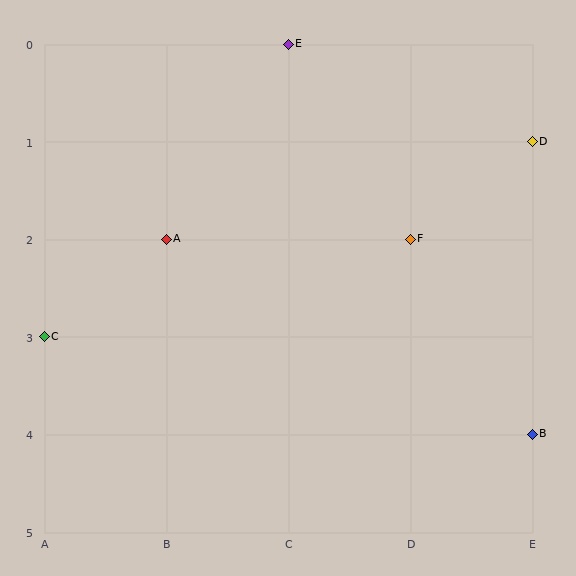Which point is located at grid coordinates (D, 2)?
Point F is at (D, 2).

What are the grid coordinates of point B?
Point B is at grid coordinates (E, 4).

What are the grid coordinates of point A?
Point A is at grid coordinates (B, 2).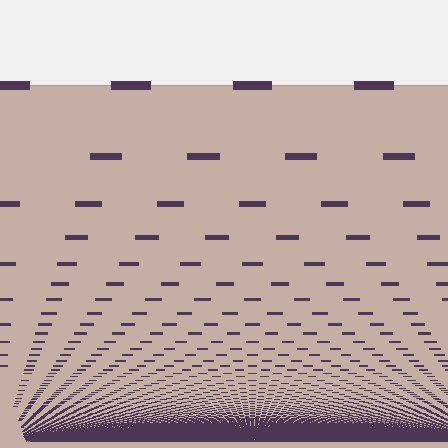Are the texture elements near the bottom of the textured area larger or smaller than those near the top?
Smaller. The gradient is inverted — elements near the bottom are smaller and denser.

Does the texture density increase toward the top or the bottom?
Density increases toward the bottom.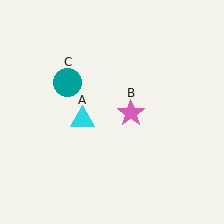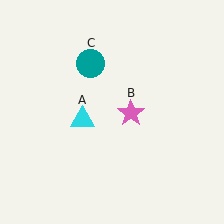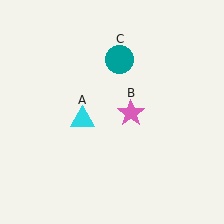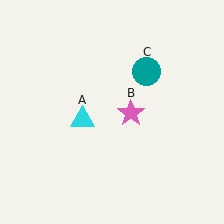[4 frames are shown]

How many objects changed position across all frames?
1 object changed position: teal circle (object C).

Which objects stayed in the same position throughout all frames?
Cyan triangle (object A) and pink star (object B) remained stationary.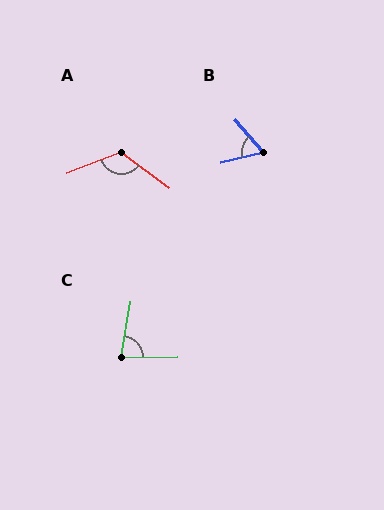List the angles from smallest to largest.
B (63°), C (79°), A (123°).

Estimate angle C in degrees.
Approximately 79 degrees.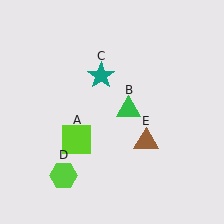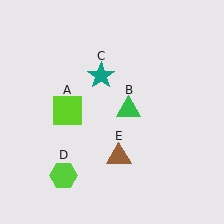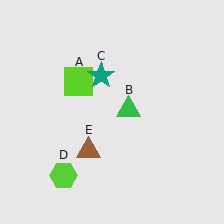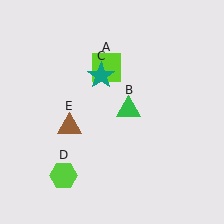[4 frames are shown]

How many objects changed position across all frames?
2 objects changed position: lime square (object A), brown triangle (object E).